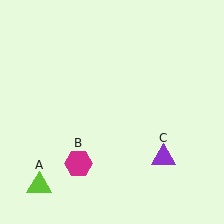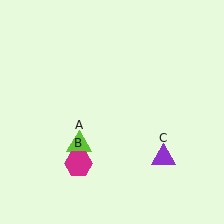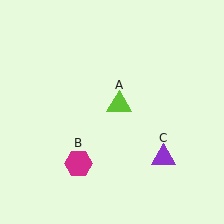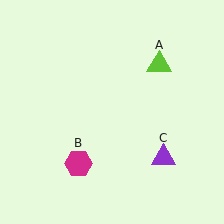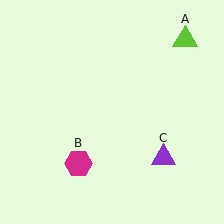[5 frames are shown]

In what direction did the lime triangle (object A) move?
The lime triangle (object A) moved up and to the right.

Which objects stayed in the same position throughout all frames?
Magenta hexagon (object B) and purple triangle (object C) remained stationary.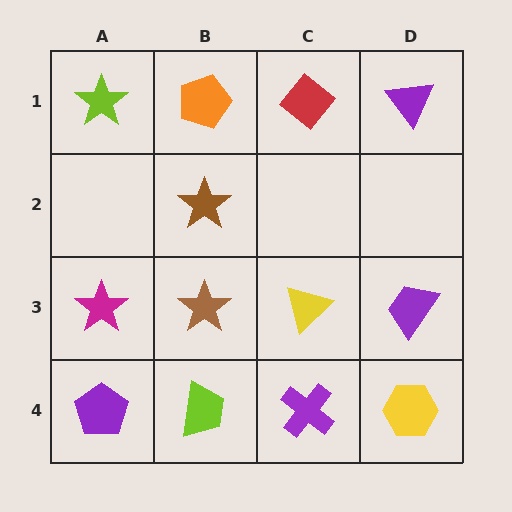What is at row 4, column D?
A yellow hexagon.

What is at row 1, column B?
An orange pentagon.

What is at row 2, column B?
A brown star.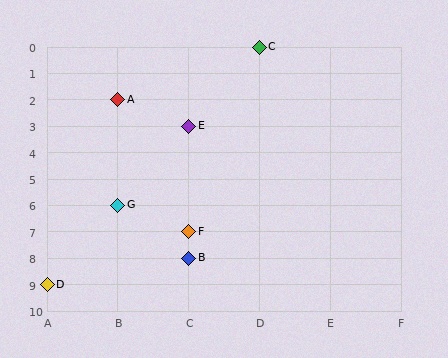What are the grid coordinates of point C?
Point C is at grid coordinates (D, 0).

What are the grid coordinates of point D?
Point D is at grid coordinates (A, 9).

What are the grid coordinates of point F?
Point F is at grid coordinates (C, 7).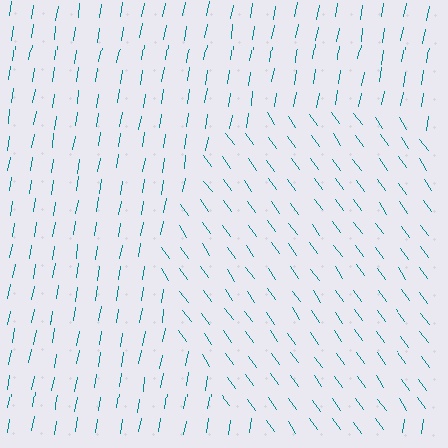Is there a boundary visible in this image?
Yes, there is a texture boundary formed by a change in line orientation.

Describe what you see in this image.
The image is filled with small teal line segments. A circle region in the image has lines oriented differently from the surrounding lines, creating a visible texture boundary.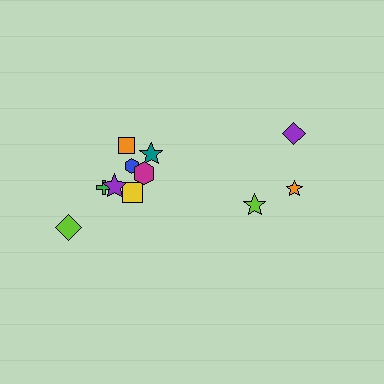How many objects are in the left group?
There are 8 objects.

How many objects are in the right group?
There are 3 objects.